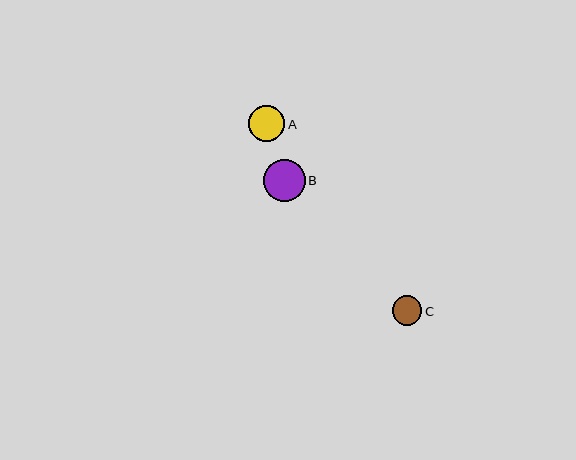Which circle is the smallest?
Circle C is the smallest with a size of approximately 29 pixels.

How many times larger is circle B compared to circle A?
Circle B is approximately 1.2 times the size of circle A.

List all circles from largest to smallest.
From largest to smallest: B, A, C.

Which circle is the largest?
Circle B is the largest with a size of approximately 42 pixels.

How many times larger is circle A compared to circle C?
Circle A is approximately 1.2 times the size of circle C.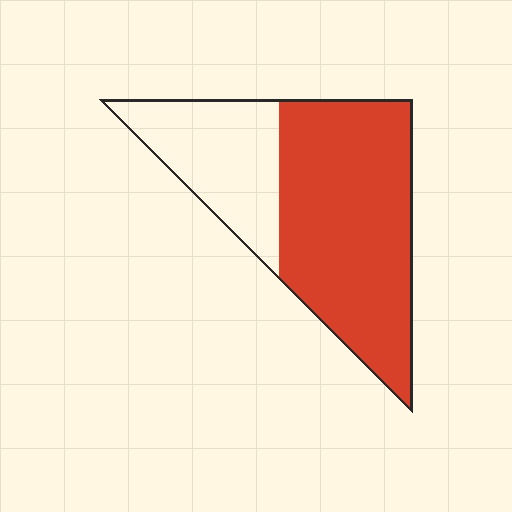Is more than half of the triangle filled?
Yes.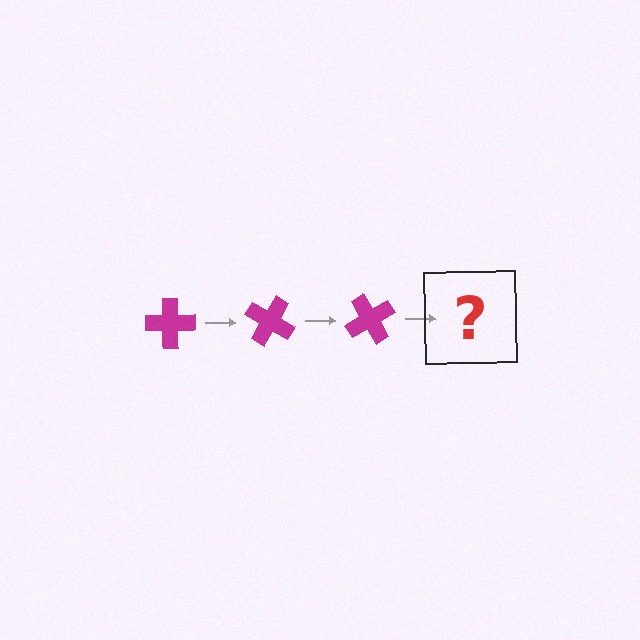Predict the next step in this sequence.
The next step is a magenta cross rotated 90 degrees.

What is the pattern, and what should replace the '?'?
The pattern is that the cross rotates 30 degrees each step. The '?' should be a magenta cross rotated 90 degrees.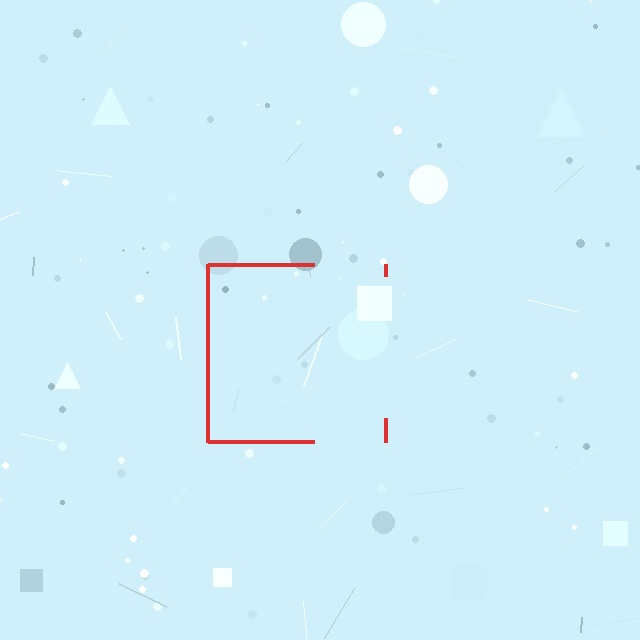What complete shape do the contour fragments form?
The contour fragments form a square.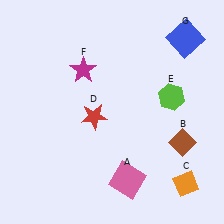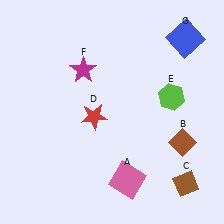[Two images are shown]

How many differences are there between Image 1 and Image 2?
There is 1 difference between the two images.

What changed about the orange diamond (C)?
In Image 1, C is orange. In Image 2, it changed to brown.